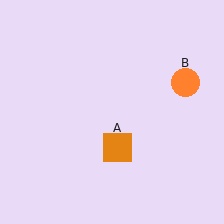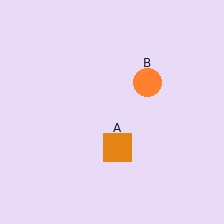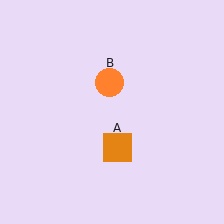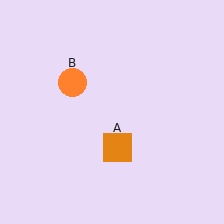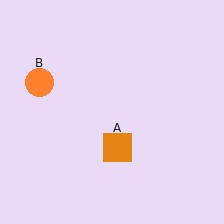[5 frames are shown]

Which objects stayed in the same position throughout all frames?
Orange square (object A) remained stationary.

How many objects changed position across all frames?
1 object changed position: orange circle (object B).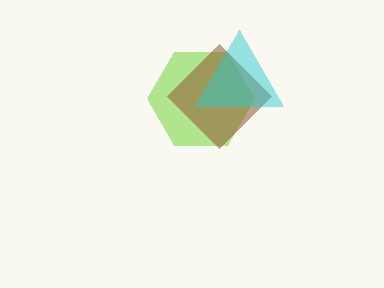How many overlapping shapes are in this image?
There are 3 overlapping shapes in the image.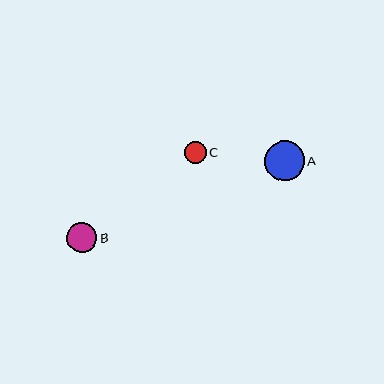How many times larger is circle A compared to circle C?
Circle A is approximately 1.8 times the size of circle C.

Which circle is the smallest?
Circle C is the smallest with a size of approximately 22 pixels.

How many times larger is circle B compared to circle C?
Circle B is approximately 1.4 times the size of circle C.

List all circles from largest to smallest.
From largest to smallest: A, B, C.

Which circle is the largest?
Circle A is the largest with a size of approximately 40 pixels.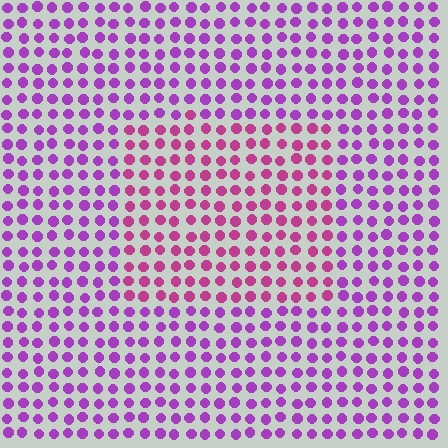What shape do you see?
I see a rectangle.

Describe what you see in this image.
The image is filled with small purple elements in a uniform arrangement. A rectangle-shaped region is visible where the elements are tinted to a slightly different hue, forming a subtle color boundary.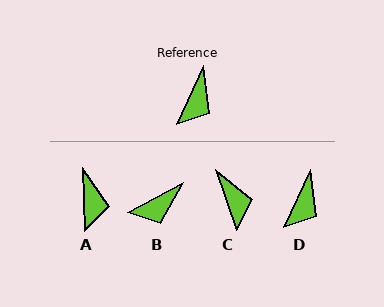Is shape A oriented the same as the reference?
No, it is off by about 27 degrees.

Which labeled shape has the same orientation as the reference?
D.